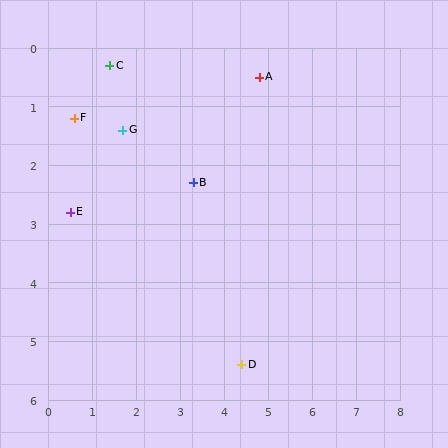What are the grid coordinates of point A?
Point A is at approximately (4.8, 0.5).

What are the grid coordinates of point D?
Point D is at approximately (4.4, 5.4).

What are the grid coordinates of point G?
Point G is at approximately (1.7, 1.4).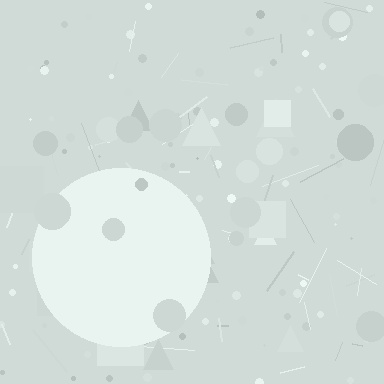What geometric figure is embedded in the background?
A circle is embedded in the background.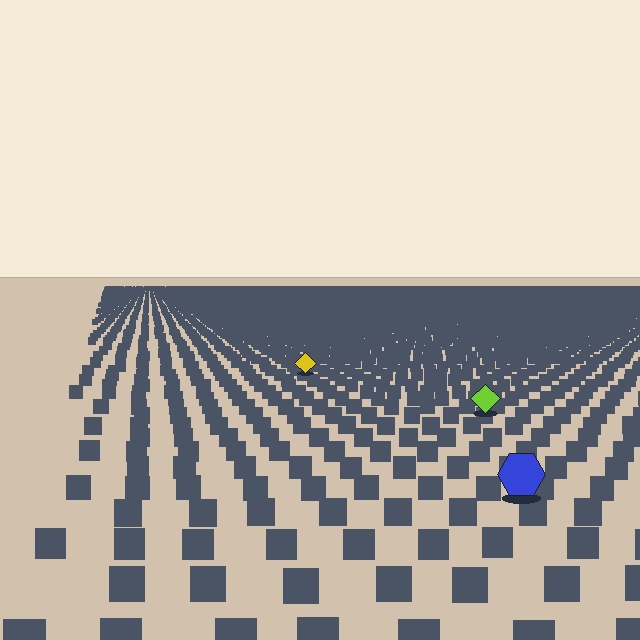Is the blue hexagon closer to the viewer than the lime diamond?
Yes. The blue hexagon is closer — you can tell from the texture gradient: the ground texture is coarser near it.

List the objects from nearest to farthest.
From nearest to farthest: the blue hexagon, the lime diamond, the yellow diamond.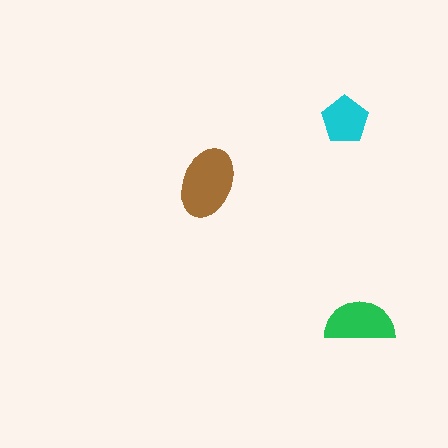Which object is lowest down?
The green semicircle is bottommost.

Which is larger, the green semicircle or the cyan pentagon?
The green semicircle.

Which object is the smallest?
The cyan pentagon.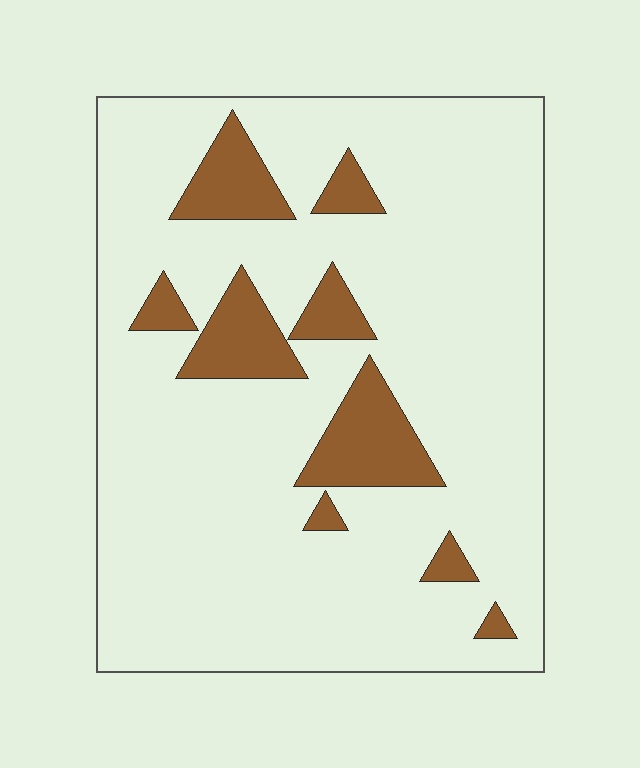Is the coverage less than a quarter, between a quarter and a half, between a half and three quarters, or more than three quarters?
Less than a quarter.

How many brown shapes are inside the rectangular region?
9.